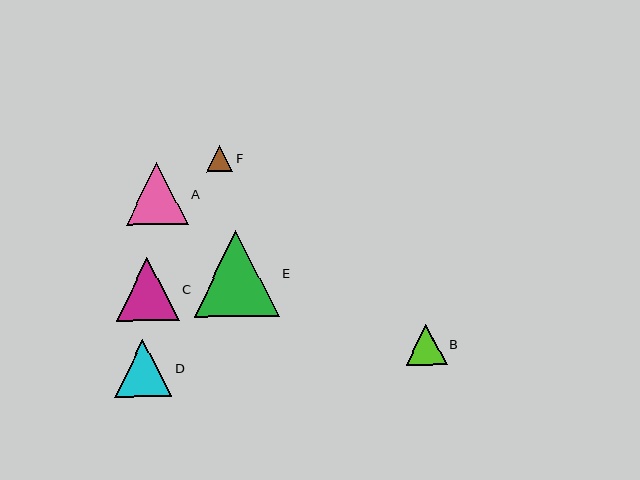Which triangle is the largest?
Triangle E is the largest with a size of approximately 85 pixels.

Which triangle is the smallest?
Triangle F is the smallest with a size of approximately 27 pixels.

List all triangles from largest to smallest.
From largest to smallest: E, C, A, D, B, F.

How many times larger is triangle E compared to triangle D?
Triangle E is approximately 1.5 times the size of triangle D.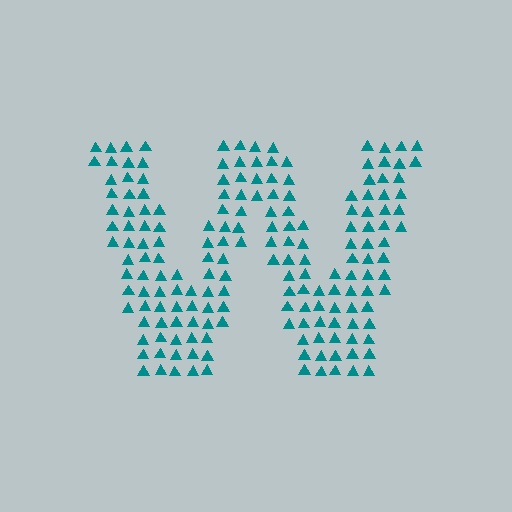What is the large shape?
The large shape is the letter W.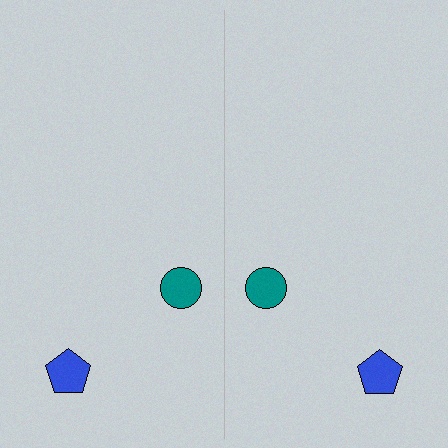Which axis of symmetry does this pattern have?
The pattern has a vertical axis of symmetry running through the center of the image.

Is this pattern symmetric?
Yes, this pattern has bilateral (reflection) symmetry.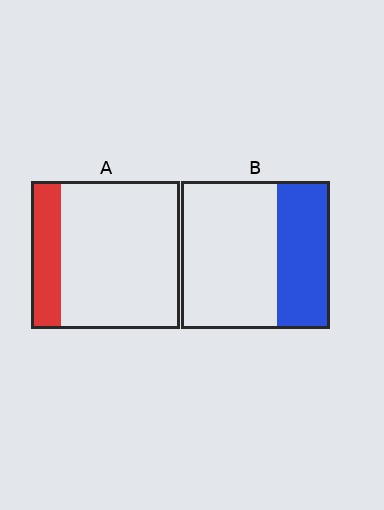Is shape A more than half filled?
No.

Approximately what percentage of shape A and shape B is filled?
A is approximately 20% and B is approximately 35%.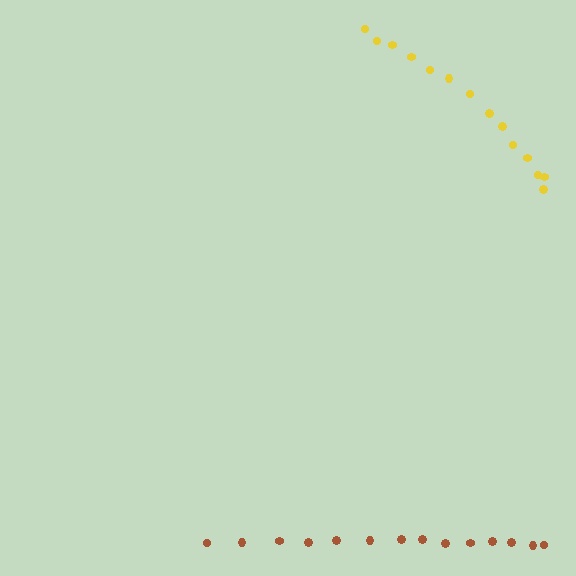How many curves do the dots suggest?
There are 2 distinct paths.